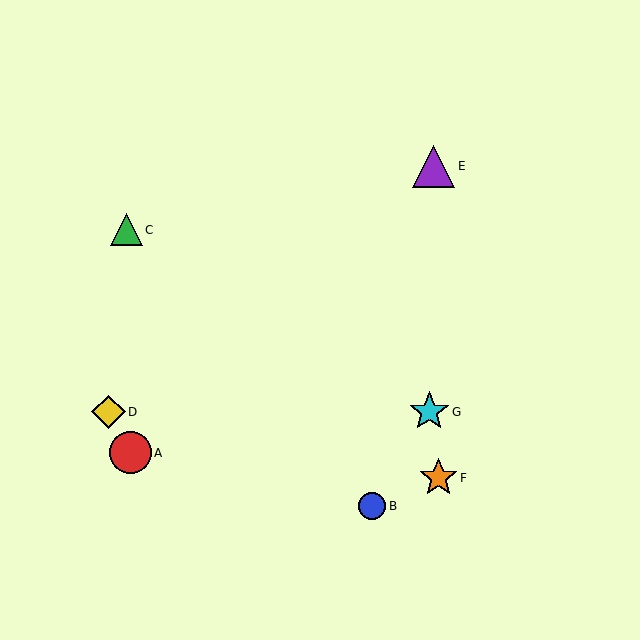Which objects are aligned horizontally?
Objects D, G are aligned horizontally.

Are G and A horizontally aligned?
No, G is at y≈412 and A is at y≈453.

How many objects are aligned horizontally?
2 objects (D, G) are aligned horizontally.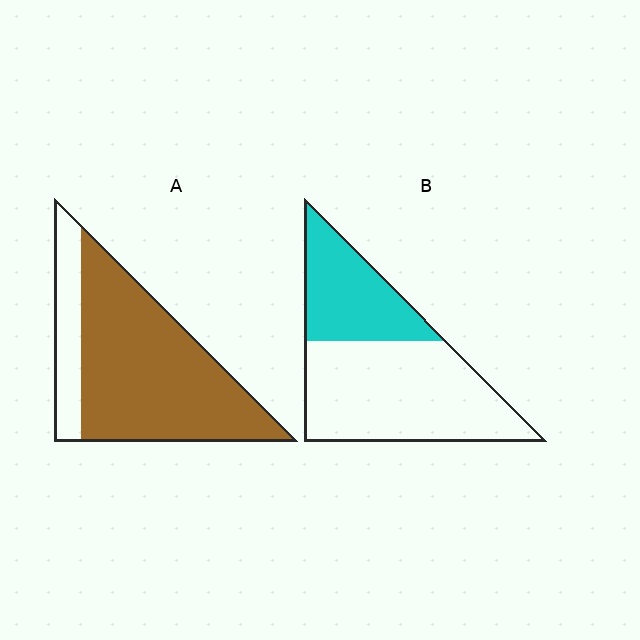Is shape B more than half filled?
No.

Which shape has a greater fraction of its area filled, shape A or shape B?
Shape A.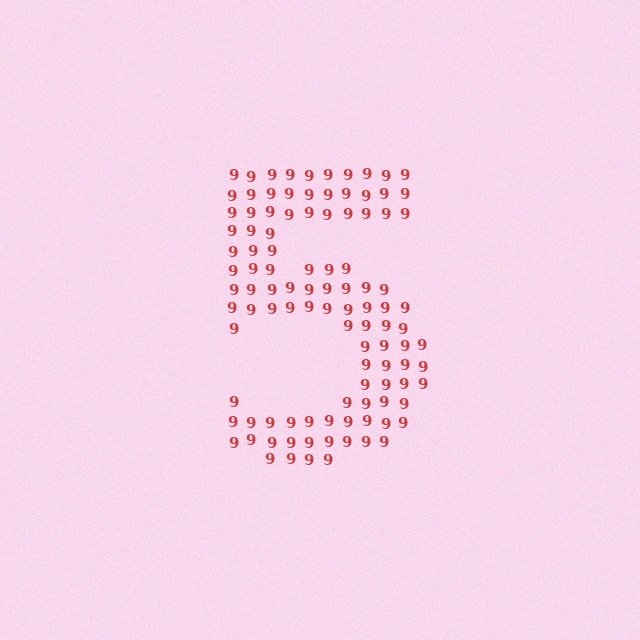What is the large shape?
The large shape is the digit 5.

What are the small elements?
The small elements are digit 9's.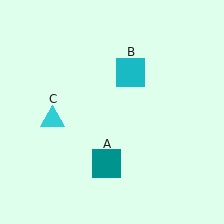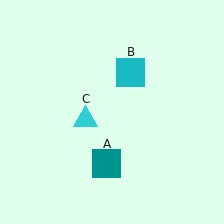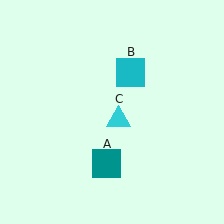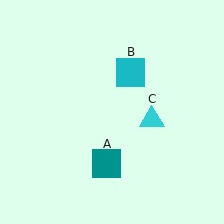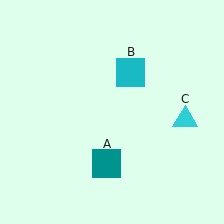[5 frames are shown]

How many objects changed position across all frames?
1 object changed position: cyan triangle (object C).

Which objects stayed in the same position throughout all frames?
Teal square (object A) and cyan square (object B) remained stationary.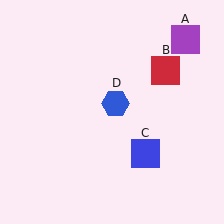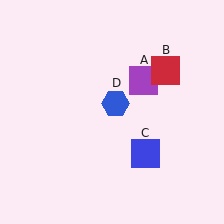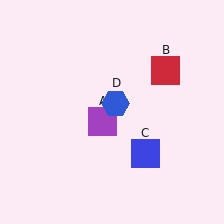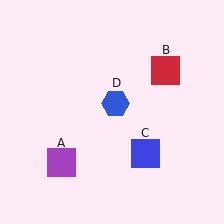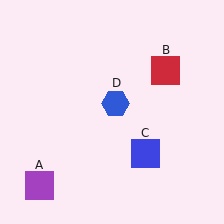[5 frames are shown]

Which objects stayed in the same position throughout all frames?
Red square (object B) and blue square (object C) and blue hexagon (object D) remained stationary.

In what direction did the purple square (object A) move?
The purple square (object A) moved down and to the left.